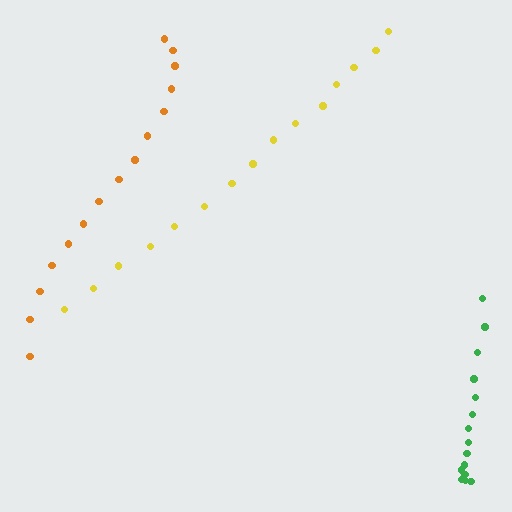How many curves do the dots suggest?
There are 3 distinct paths.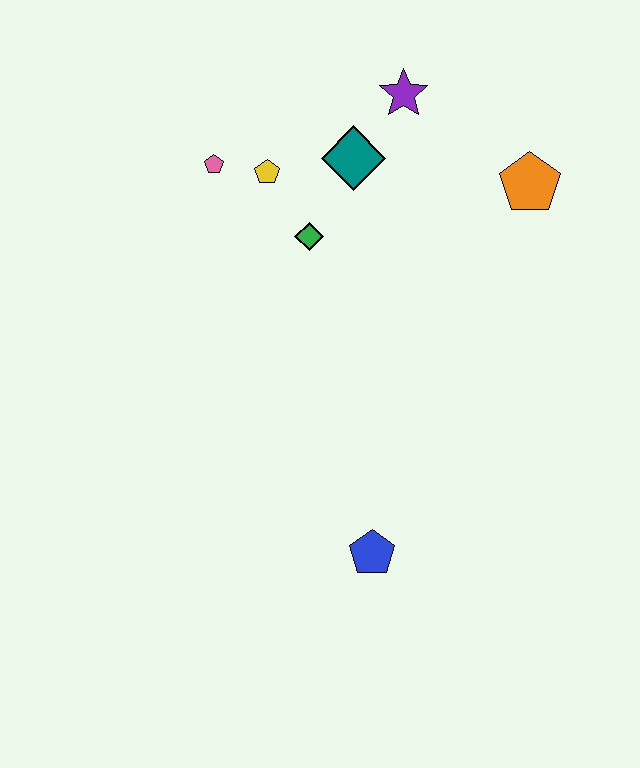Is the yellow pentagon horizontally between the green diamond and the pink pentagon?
Yes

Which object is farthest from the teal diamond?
The blue pentagon is farthest from the teal diamond.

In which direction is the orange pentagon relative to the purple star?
The orange pentagon is to the right of the purple star.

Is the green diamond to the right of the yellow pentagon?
Yes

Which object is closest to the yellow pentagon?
The pink pentagon is closest to the yellow pentagon.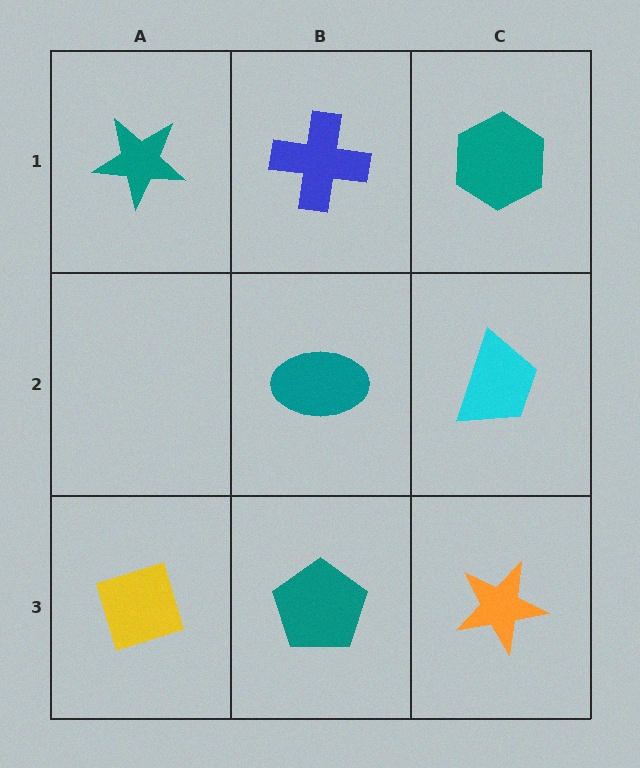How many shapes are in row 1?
3 shapes.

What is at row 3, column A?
A yellow diamond.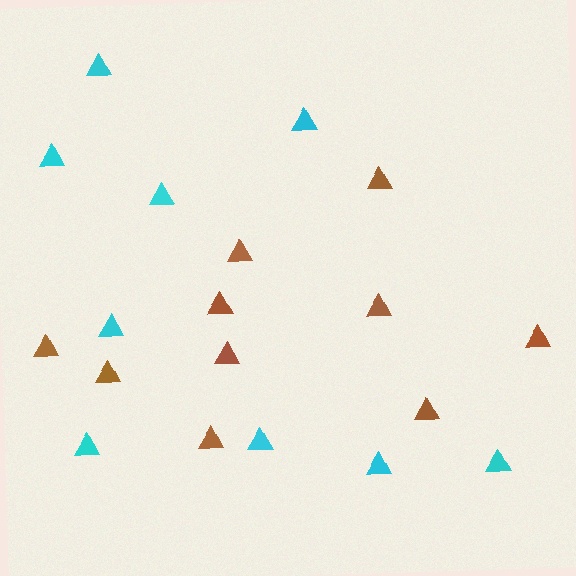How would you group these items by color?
There are 2 groups: one group of cyan triangles (9) and one group of brown triangles (10).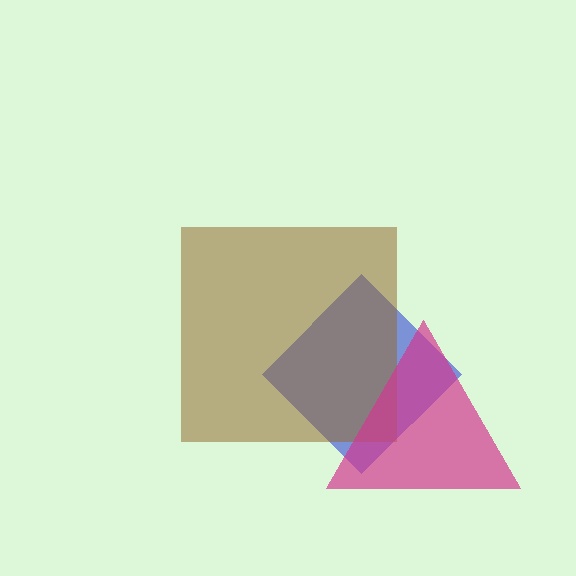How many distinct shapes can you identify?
There are 3 distinct shapes: a blue diamond, a brown square, a magenta triangle.